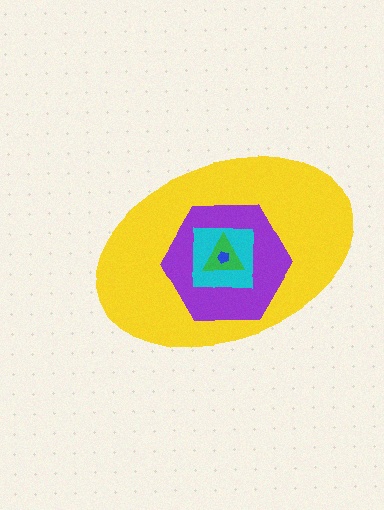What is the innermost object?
The blue pentagon.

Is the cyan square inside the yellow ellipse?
Yes.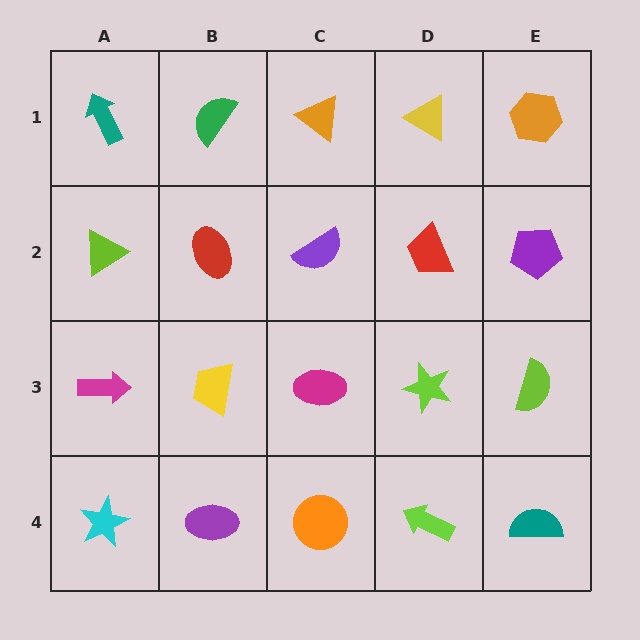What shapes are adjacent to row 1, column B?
A red ellipse (row 2, column B), a teal arrow (row 1, column A), an orange triangle (row 1, column C).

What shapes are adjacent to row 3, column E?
A purple pentagon (row 2, column E), a teal semicircle (row 4, column E), a lime star (row 3, column D).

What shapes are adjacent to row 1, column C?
A purple semicircle (row 2, column C), a green semicircle (row 1, column B), a yellow triangle (row 1, column D).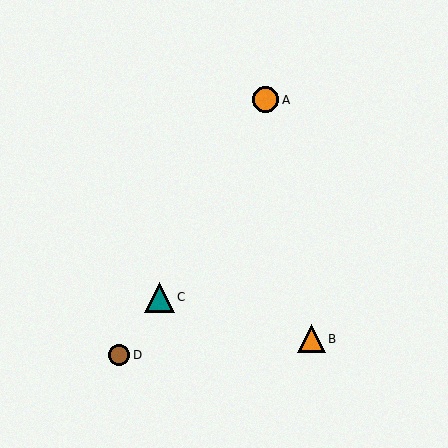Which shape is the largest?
The teal triangle (labeled C) is the largest.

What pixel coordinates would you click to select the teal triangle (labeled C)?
Click at (159, 297) to select the teal triangle C.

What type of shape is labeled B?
Shape B is an orange triangle.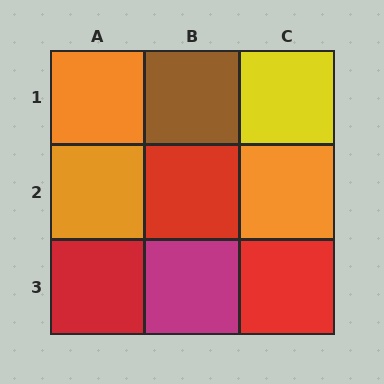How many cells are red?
3 cells are red.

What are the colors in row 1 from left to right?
Orange, brown, yellow.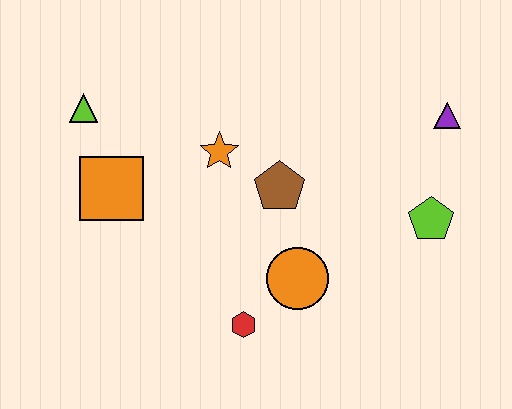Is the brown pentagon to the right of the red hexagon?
Yes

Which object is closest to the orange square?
The lime triangle is closest to the orange square.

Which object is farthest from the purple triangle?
The lime triangle is farthest from the purple triangle.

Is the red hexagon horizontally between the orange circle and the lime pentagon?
No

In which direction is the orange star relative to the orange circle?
The orange star is above the orange circle.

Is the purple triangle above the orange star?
Yes